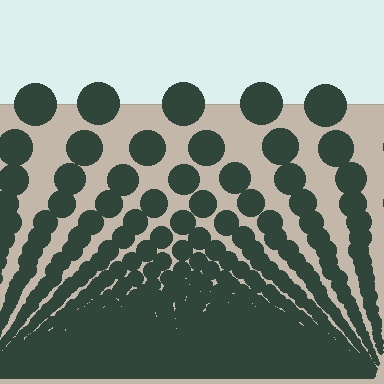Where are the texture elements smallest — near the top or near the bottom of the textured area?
Near the bottom.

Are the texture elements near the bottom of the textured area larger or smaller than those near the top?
Smaller. The gradient is inverted — elements near the bottom are smaller and denser.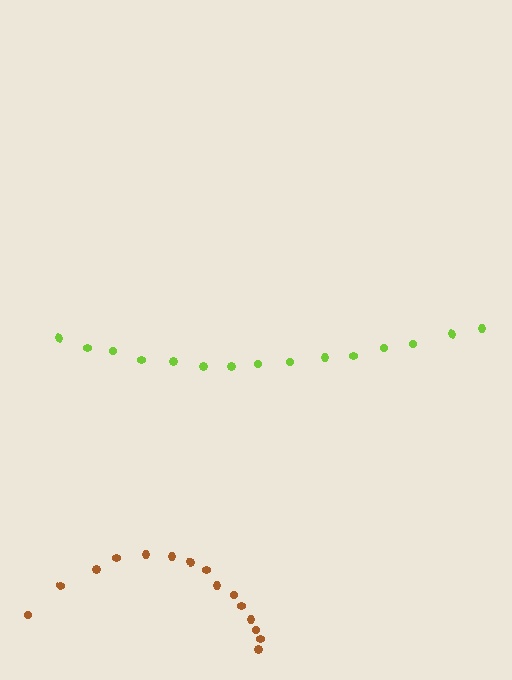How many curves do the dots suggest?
There are 2 distinct paths.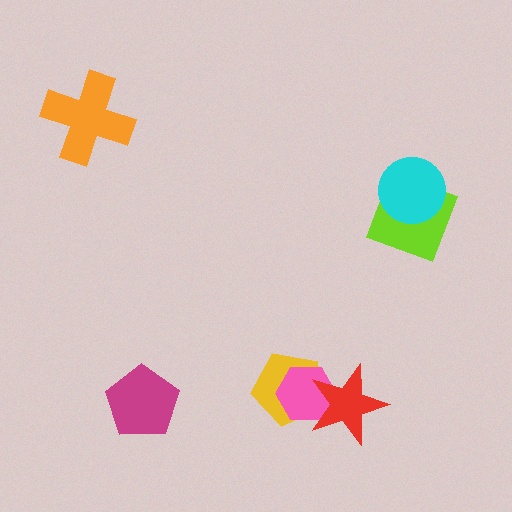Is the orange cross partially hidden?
No, no other shape covers it.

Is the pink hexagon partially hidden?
Yes, it is partially covered by another shape.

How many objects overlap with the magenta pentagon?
0 objects overlap with the magenta pentagon.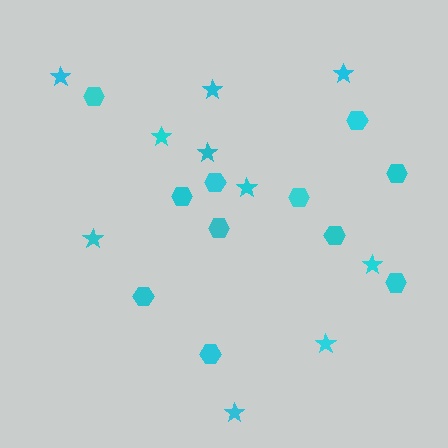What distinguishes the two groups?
There are 2 groups: one group of hexagons (11) and one group of stars (10).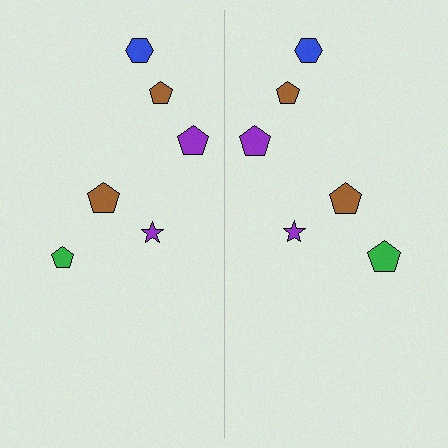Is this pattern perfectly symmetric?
No, the pattern is not perfectly symmetric. The green pentagon on the right side has a different size than its mirror counterpart.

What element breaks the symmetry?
The green pentagon on the right side has a different size than its mirror counterpart.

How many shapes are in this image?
There are 12 shapes in this image.